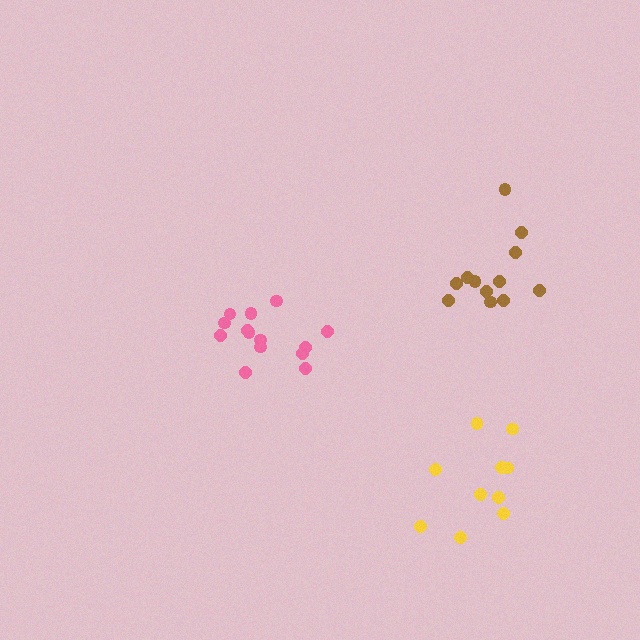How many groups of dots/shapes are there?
There are 3 groups.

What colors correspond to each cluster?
The clusters are colored: pink, brown, yellow.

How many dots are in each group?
Group 1: 14 dots, Group 2: 12 dots, Group 3: 10 dots (36 total).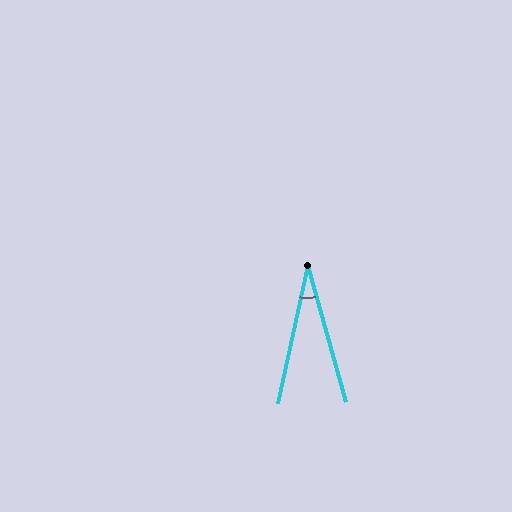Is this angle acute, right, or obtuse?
It is acute.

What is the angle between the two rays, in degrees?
Approximately 28 degrees.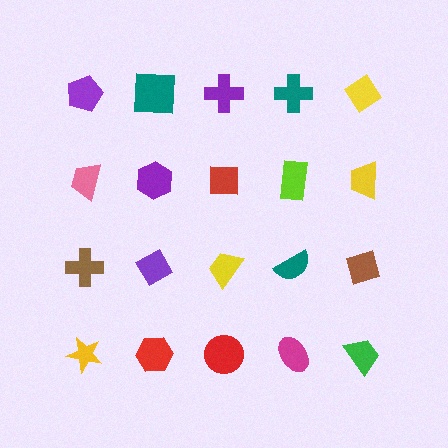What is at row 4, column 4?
A magenta ellipse.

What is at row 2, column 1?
A pink trapezoid.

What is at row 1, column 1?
A purple pentagon.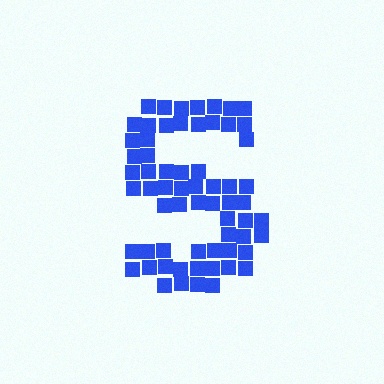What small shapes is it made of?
It is made of small squares.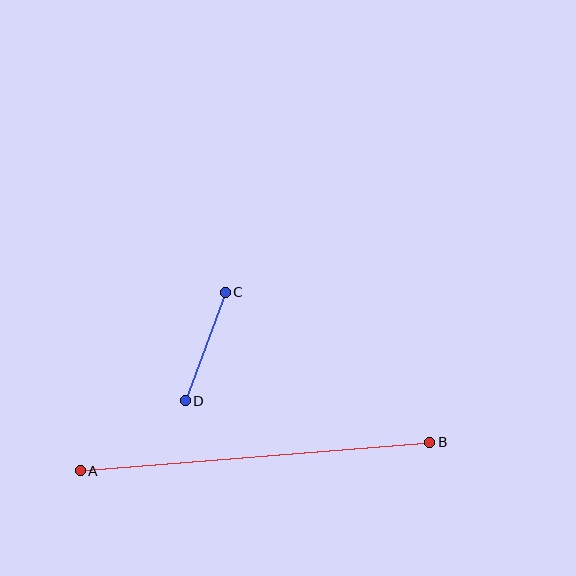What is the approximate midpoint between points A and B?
The midpoint is at approximately (255, 457) pixels.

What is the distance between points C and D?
The distance is approximately 116 pixels.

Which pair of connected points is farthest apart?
Points A and B are farthest apart.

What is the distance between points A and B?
The distance is approximately 350 pixels.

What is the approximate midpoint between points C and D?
The midpoint is at approximately (205, 346) pixels.